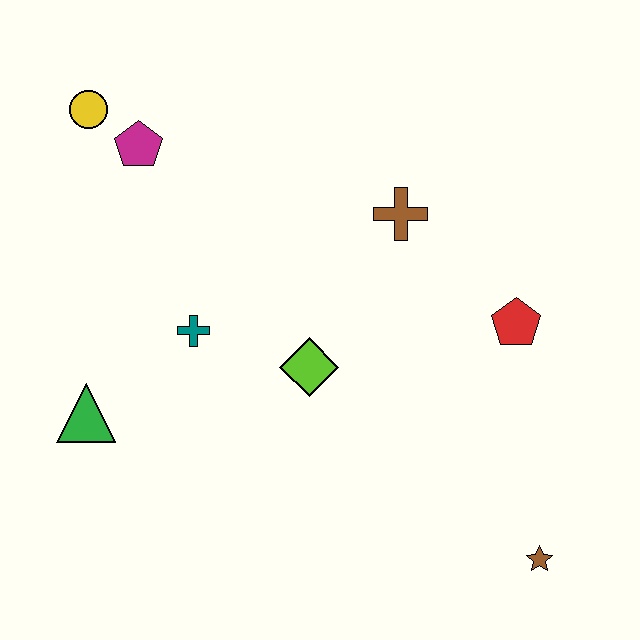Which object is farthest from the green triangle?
The brown star is farthest from the green triangle.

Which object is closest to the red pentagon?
The brown cross is closest to the red pentagon.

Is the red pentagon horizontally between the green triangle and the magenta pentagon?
No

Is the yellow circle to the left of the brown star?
Yes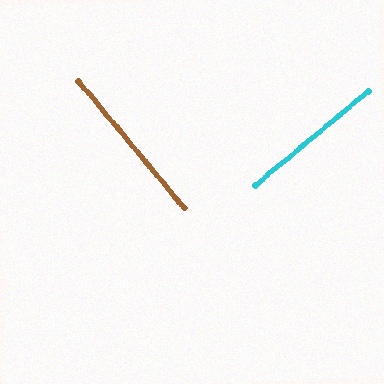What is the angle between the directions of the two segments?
Approximately 90 degrees.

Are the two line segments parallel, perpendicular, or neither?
Perpendicular — they meet at approximately 90°.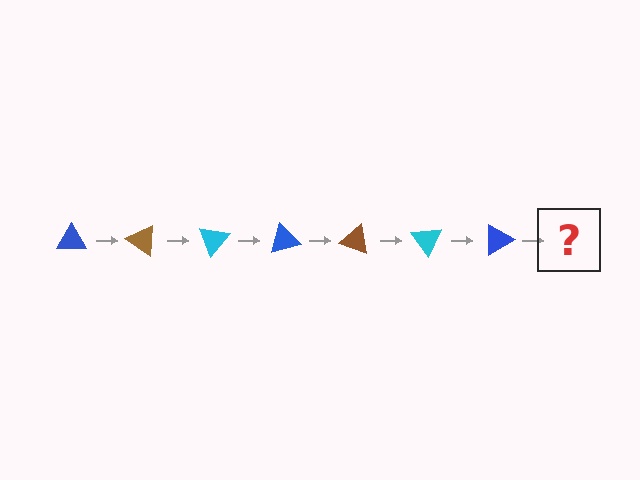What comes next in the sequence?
The next element should be a brown triangle, rotated 245 degrees from the start.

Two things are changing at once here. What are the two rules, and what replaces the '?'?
The two rules are that it rotates 35 degrees each step and the color cycles through blue, brown, and cyan. The '?' should be a brown triangle, rotated 245 degrees from the start.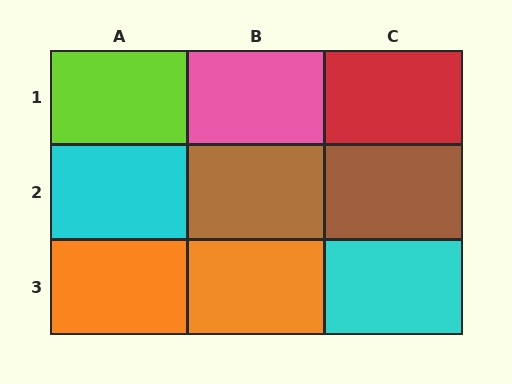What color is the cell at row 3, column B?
Orange.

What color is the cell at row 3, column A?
Orange.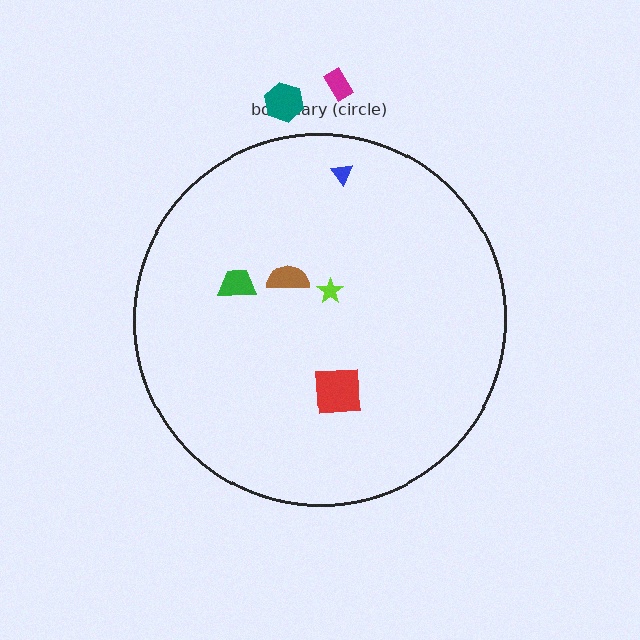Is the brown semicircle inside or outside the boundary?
Inside.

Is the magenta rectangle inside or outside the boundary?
Outside.